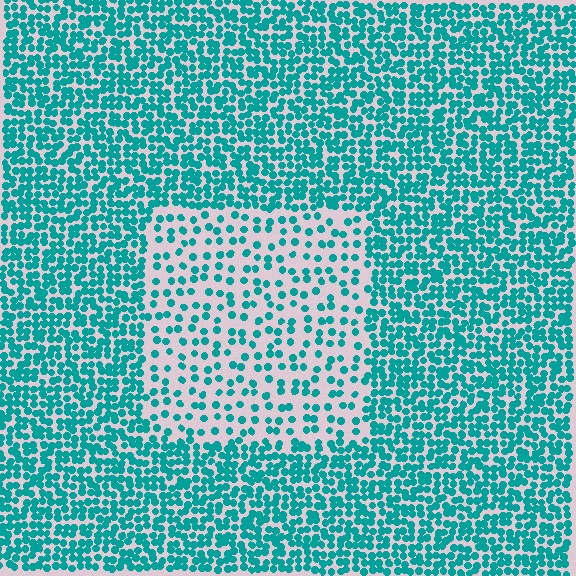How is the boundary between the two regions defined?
The boundary is defined by a change in element density (approximately 2.4x ratio). All elements are the same color, size, and shape.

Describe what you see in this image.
The image contains small teal elements arranged at two different densities. A rectangle-shaped region is visible where the elements are less densely packed than the surrounding area.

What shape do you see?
I see a rectangle.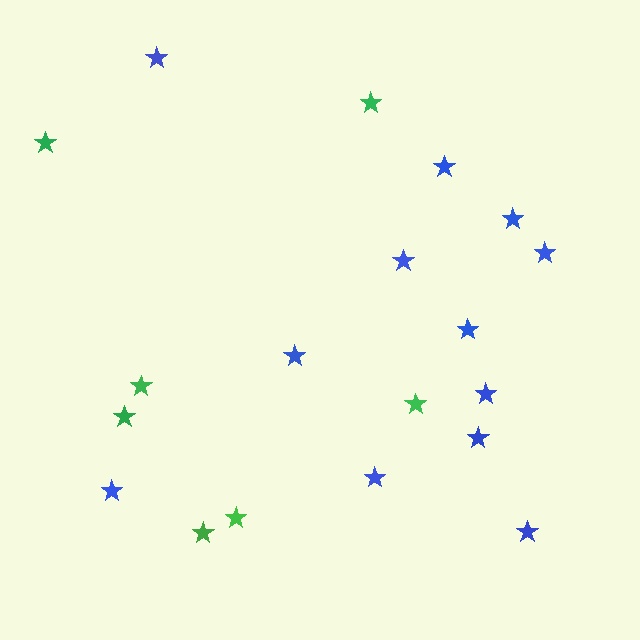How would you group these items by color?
There are 2 groups: one group of blue stars (12) and one group of green stars (7).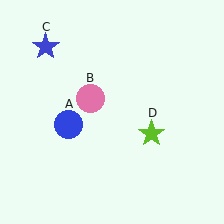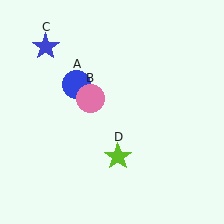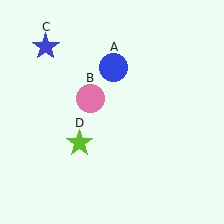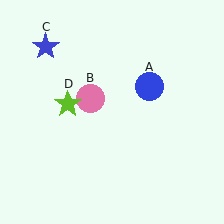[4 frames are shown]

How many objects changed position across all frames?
2 objects changed position: blue circle (object A), lime star (object D).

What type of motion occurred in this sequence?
The blue circle (object A), lime star (object D) rotated clockwise around the center of the scene.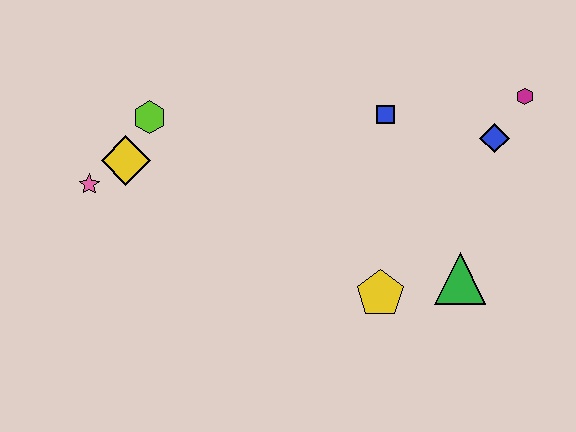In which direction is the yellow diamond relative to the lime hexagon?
The yellow diamond is below the lime hexagon.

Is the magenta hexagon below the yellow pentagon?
No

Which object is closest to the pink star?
The yellow diamond is closest to the pink star.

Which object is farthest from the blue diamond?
The pink star is farthest from the blue diamond.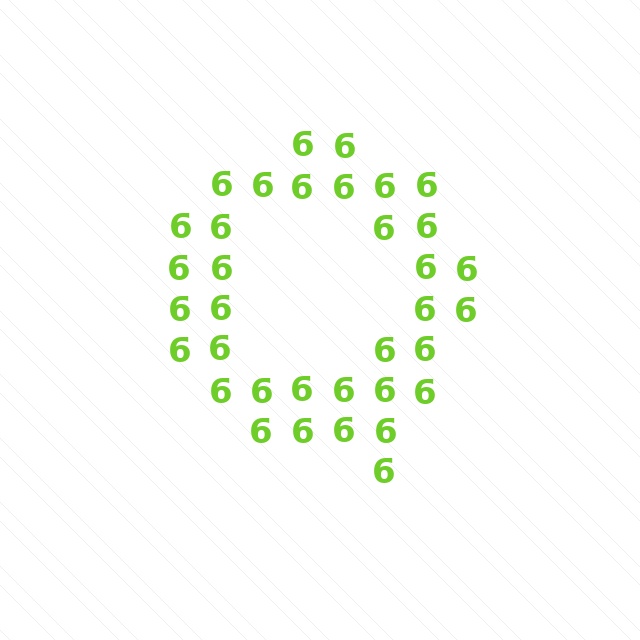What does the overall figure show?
The overall figure shows the letter Q.